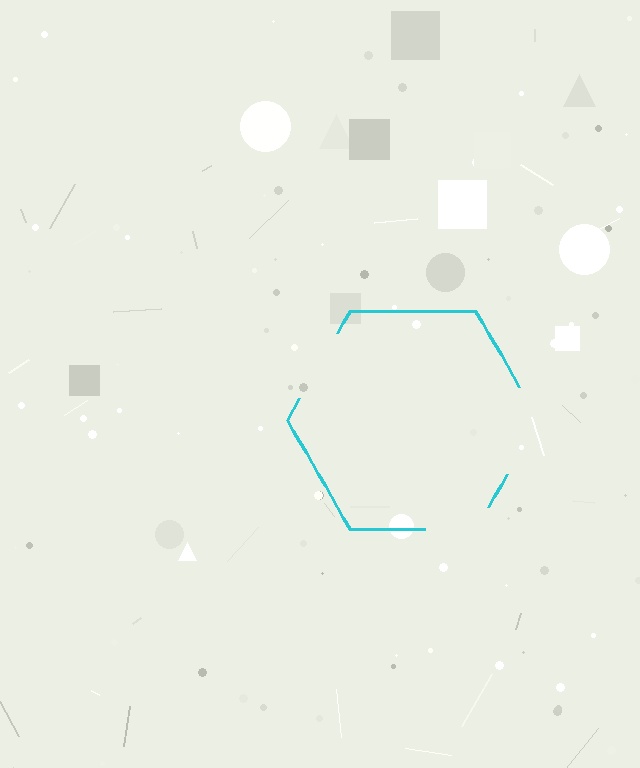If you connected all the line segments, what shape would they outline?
They would outline a hexagon.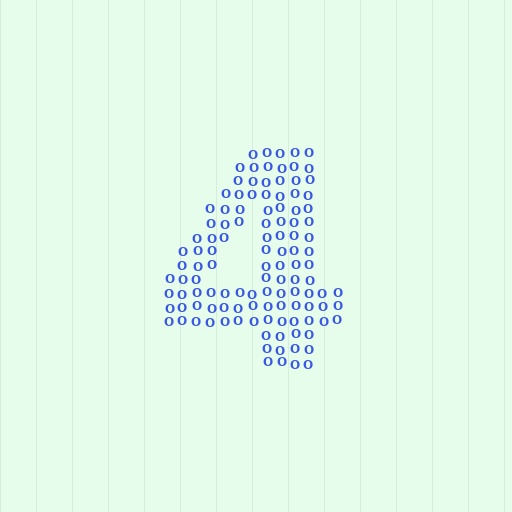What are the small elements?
The small elements are letter O's.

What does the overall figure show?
The overall figure shows the digit 4.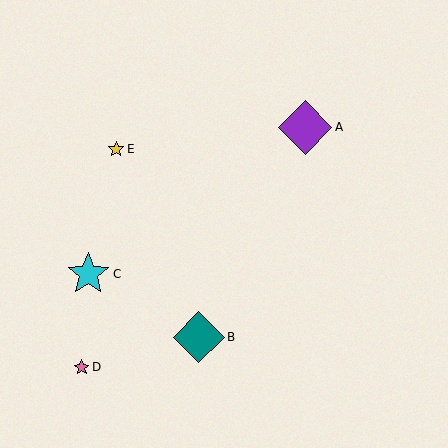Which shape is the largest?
The purple diamond (labeled A) is the largest.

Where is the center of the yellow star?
The center of the yellow star is at (116, 149).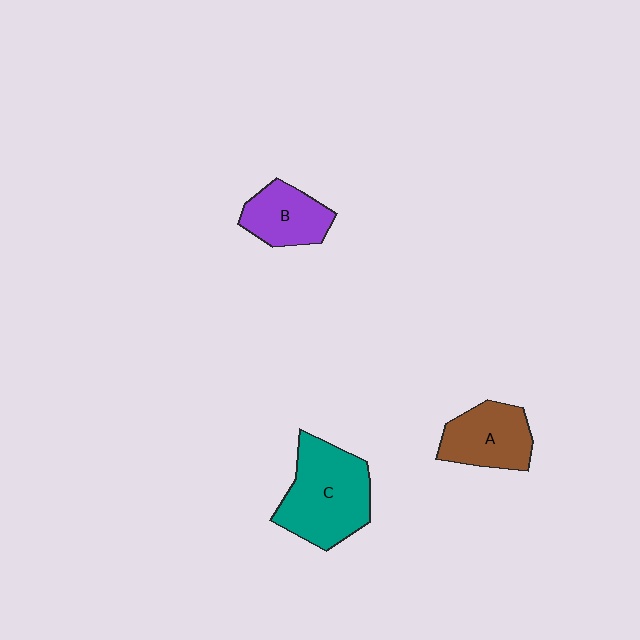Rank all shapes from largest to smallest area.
From largest to smallest: C (teal), A (brown), B (purple).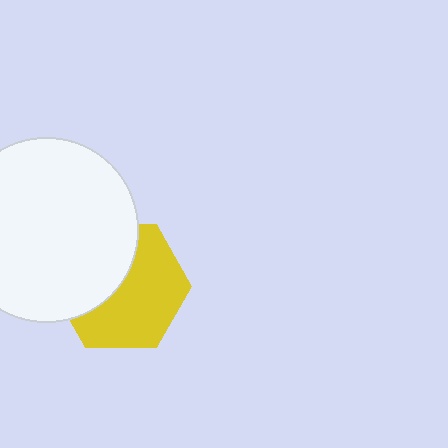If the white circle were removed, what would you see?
You would see the complete yellow hexagon.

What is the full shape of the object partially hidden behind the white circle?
The partially hidden object is a yellow hexagon.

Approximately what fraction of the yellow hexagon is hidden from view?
Roughly 42% of the yellow hexagon is hidden behind the white circle.